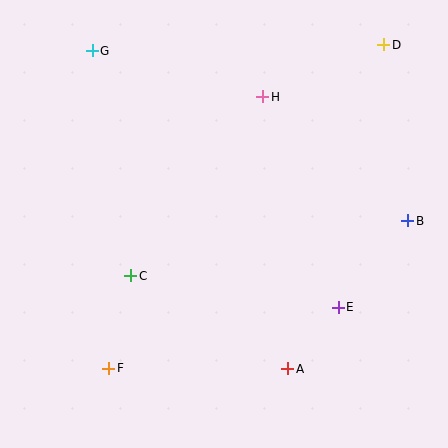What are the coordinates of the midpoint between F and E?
The midpoint between F and E is at (224, 338).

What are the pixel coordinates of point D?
Point D is at (384, 45).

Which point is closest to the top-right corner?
Point D is closest to the top-right corner.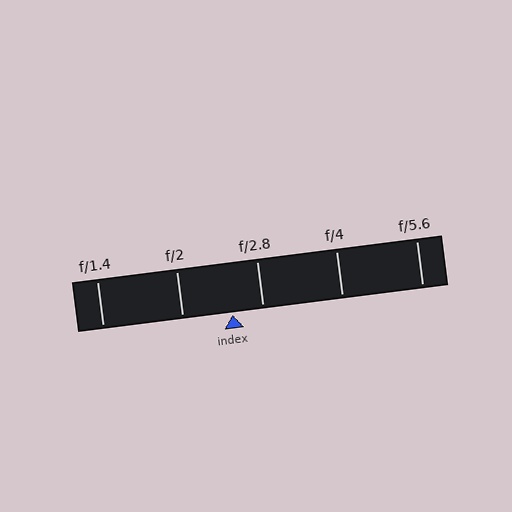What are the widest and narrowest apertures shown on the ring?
The widest aperture shown is f/1.4 and the narrowest is f/5.6.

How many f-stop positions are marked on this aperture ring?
There are 5 f-stop positions marked.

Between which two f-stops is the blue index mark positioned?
The index mark is between f/2 and f/2.8.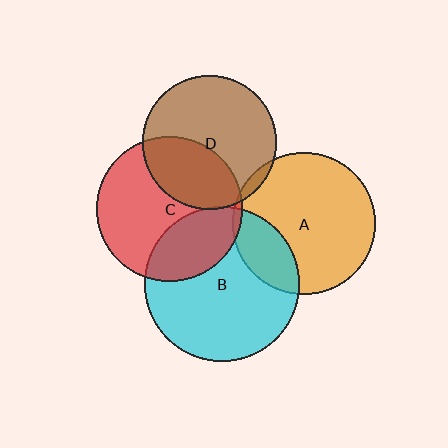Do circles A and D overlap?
Yes.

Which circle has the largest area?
Circle B (cyan).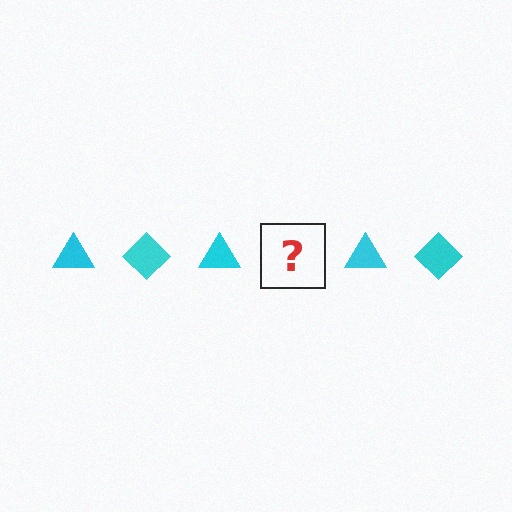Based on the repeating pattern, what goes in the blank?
The blank should be a cyan diamond.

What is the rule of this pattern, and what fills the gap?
The rule is that the pattern cycles through triangle, diamond shapes in cyan. The gap should be filled with a cyan diamond.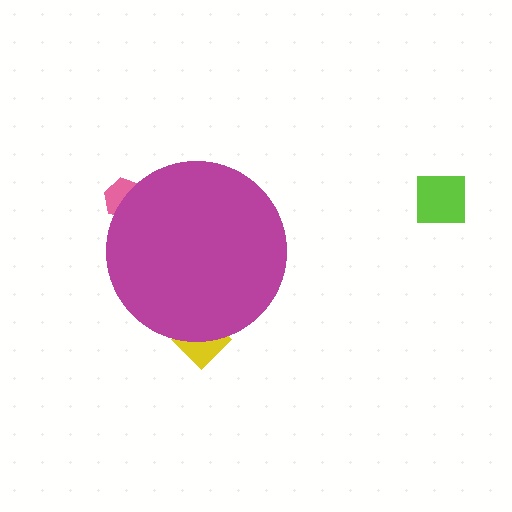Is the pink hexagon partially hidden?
Yes, the pink hexagon is partially hidden behind the magenta circle.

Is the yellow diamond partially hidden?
Yes, the yellow diamond is partially hidden behind the magenta circle.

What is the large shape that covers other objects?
A magenta circle.